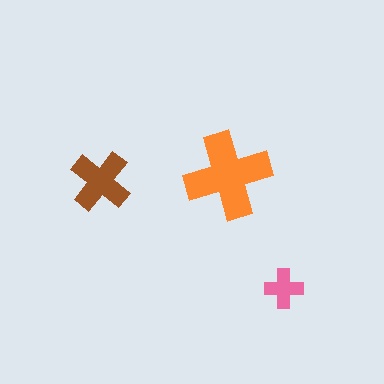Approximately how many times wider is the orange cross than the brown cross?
About 1.5 times wider.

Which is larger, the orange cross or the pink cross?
The orange one.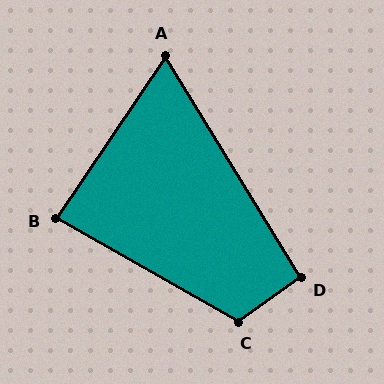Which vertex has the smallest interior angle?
A, at approximately 66 degrees.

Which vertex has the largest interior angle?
C, at approximately 114 degrees.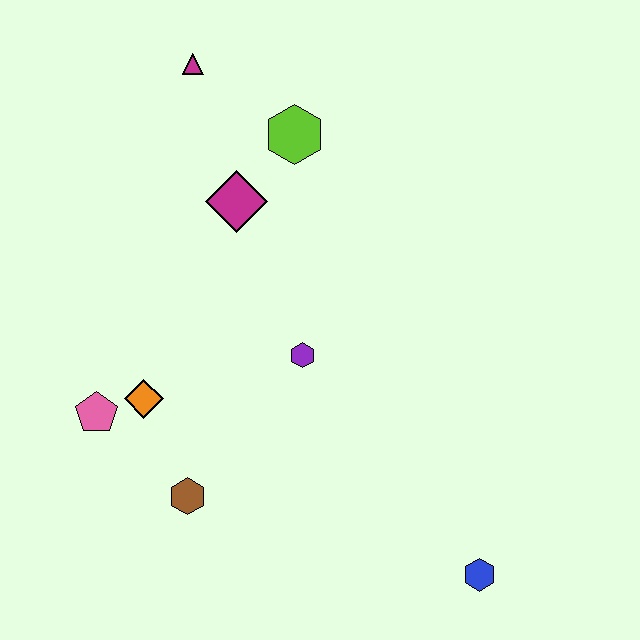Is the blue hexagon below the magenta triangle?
Yes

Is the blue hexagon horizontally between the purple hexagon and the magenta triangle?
No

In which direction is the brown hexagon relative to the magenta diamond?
The brown hexagon is below the magenta diamond.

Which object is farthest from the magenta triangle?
The blue hexagon is farthest from the magenta triangle.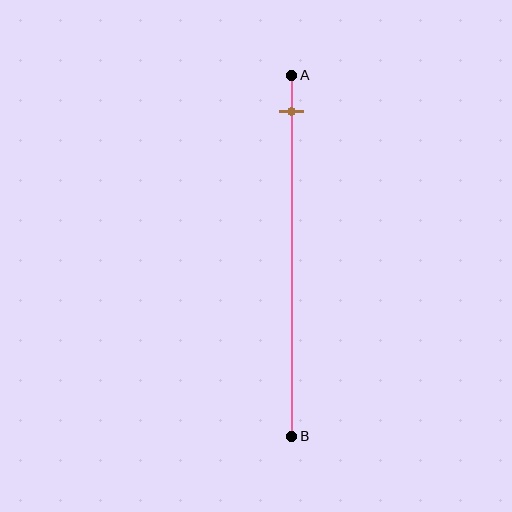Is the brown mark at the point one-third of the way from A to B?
No, the mark is at about 10% from A, not at the 33% one-third point.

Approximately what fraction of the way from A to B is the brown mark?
The brown mark is approximately 10% of the way from A to B.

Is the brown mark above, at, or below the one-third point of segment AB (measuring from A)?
The brown mark is above the one-third point of segment AB.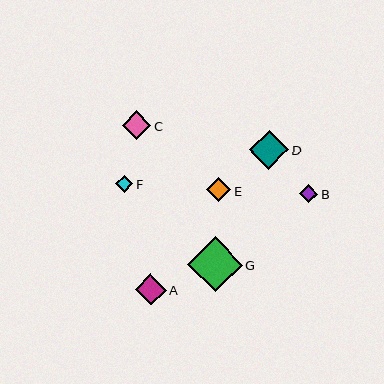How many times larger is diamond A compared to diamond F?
Diamond A is approximately 1.8 times the size of diamond F.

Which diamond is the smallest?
Diamond F is the smallest with a size of approximately 17 pixels.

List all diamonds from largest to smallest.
From largest to smallest: G, D, A, C, E, B, F.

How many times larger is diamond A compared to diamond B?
Diamond A is approximately 1.7 times the size of diamond B.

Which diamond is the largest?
Diamond G is the largest with a size of approximately 55 pixels.